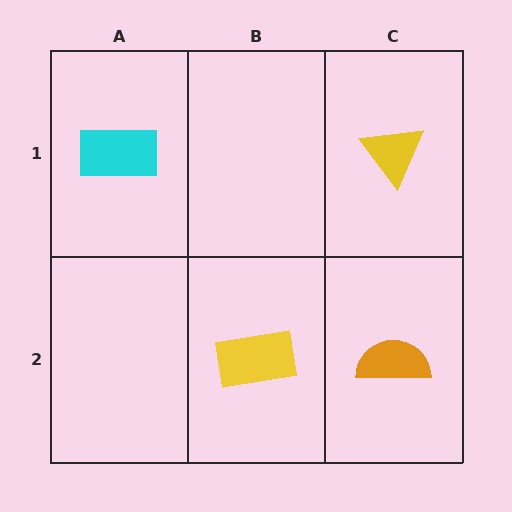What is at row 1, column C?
A yellow triangle.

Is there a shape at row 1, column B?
No, that cell is empty.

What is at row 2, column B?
A yellow rectangle.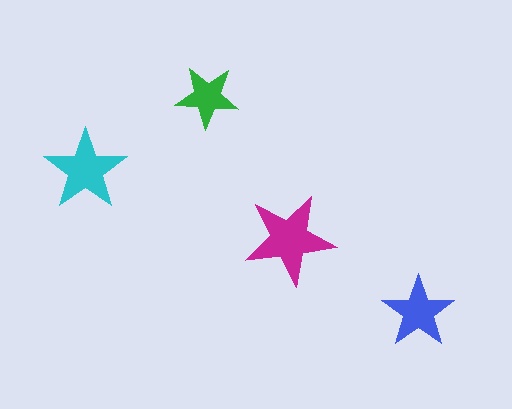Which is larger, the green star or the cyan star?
The cyan one.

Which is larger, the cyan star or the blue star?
The cyan one.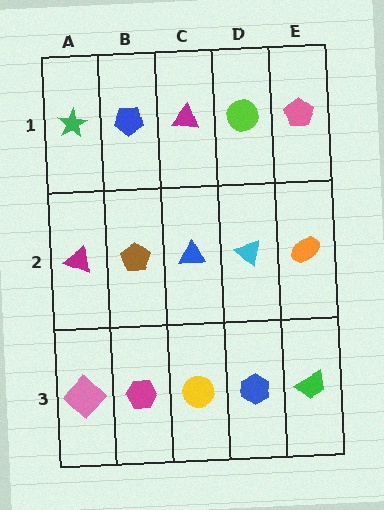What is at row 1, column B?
A blue pentagon.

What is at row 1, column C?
A magenta triangle.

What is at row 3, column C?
A yellow circle.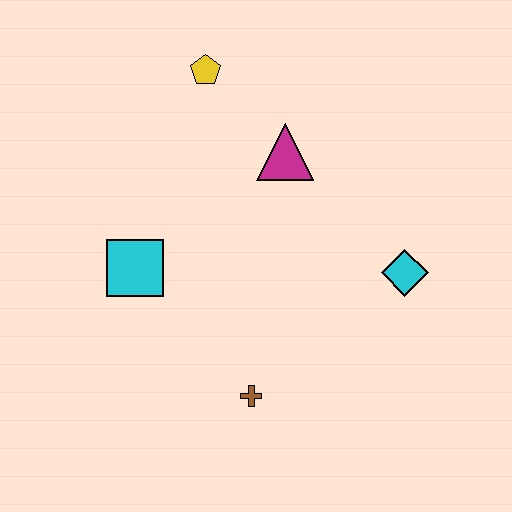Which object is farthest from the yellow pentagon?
The brown cross is farthest from the yellow pentagon.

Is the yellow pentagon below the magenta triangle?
No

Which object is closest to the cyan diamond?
The magenta triangle is closest to the cyan diamond.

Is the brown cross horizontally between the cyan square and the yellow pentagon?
No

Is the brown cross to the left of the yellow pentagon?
No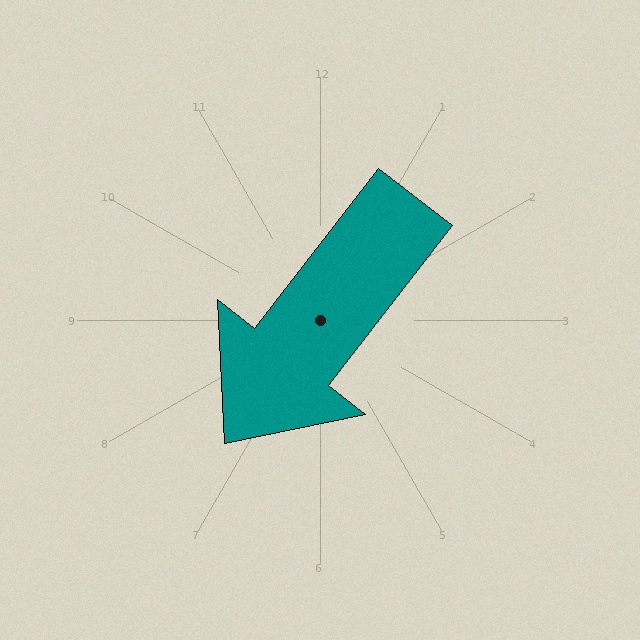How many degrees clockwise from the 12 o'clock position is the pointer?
Approximately 218 degrees.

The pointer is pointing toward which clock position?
Roughly 7 o'clock.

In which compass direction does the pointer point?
Southwest.